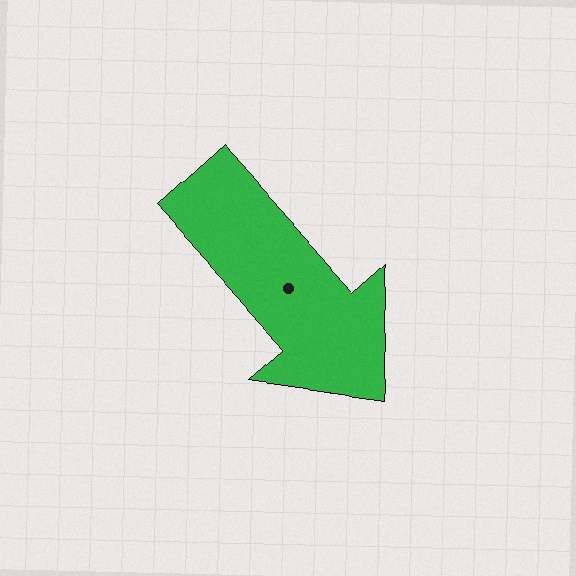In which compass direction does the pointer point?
Southeast.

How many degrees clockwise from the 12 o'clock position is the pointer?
Approximately 138 degrees.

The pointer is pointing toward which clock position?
Roughly 5 o'clock.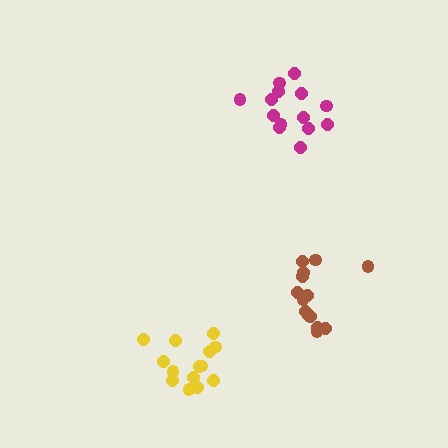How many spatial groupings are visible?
There are 3 spatial groupings.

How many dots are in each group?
Group 1: 14 dots, Group 2: 14 dots, Group 3: 14 dots (42 total).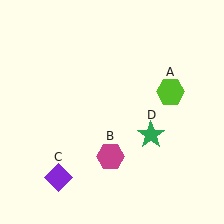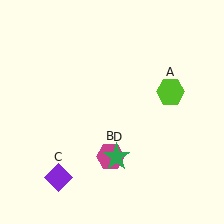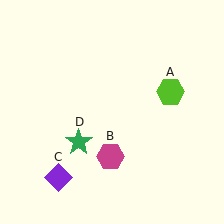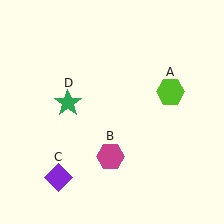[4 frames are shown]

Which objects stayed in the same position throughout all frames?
Lime hexagon (object A) and magenta hexagon (object B) and purple diamond (object C) remained stationary.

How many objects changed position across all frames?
1 object changed position: green star (object D).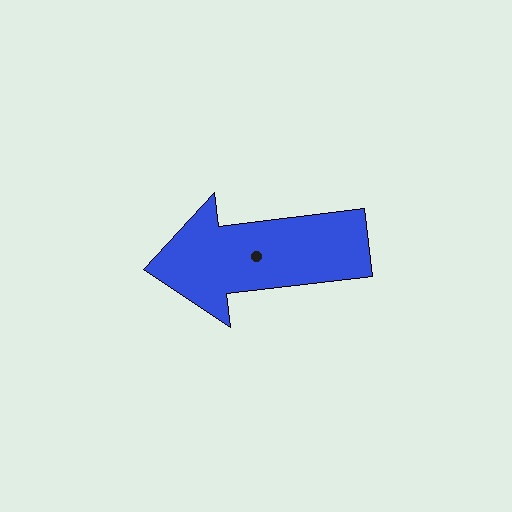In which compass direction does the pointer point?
West.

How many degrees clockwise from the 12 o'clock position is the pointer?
Approximately 263 degrees.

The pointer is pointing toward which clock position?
Roughly 9 o'clock.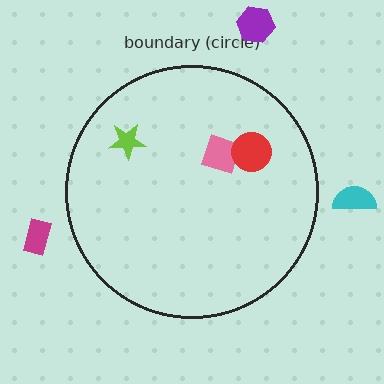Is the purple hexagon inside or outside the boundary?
Outside.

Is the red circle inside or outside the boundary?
Inside.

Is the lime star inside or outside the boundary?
Inside.